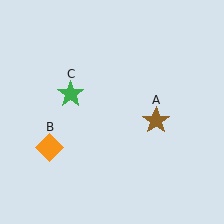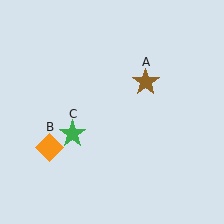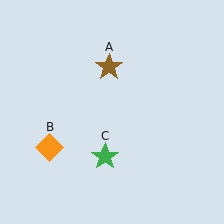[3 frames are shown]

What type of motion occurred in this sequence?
The brown star (object A), green star (object C) rotated counterclockwise around the center of the scene.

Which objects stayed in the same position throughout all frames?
Orange diamond (object B) remained stationary.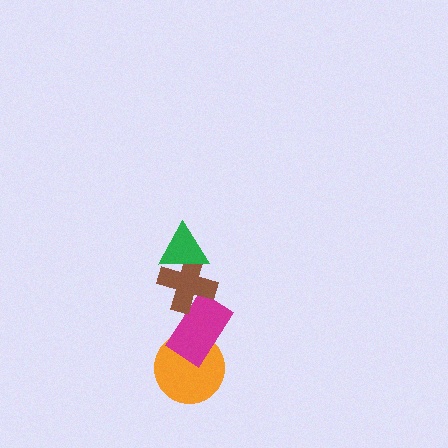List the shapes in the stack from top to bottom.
From top to bottom: the green triangle, the brown cross, the magenta rectangle, the orange circle.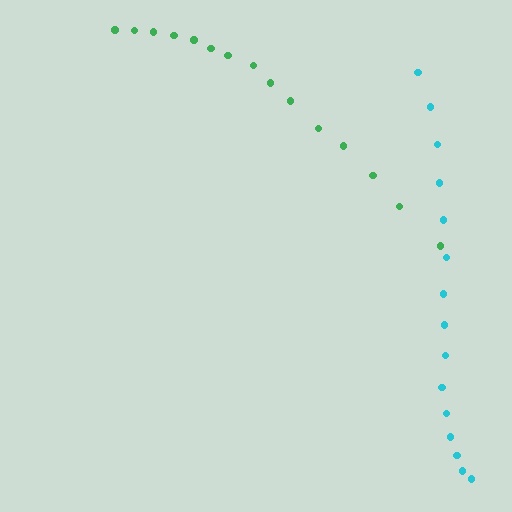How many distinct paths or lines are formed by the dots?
There are 2 distinct paths.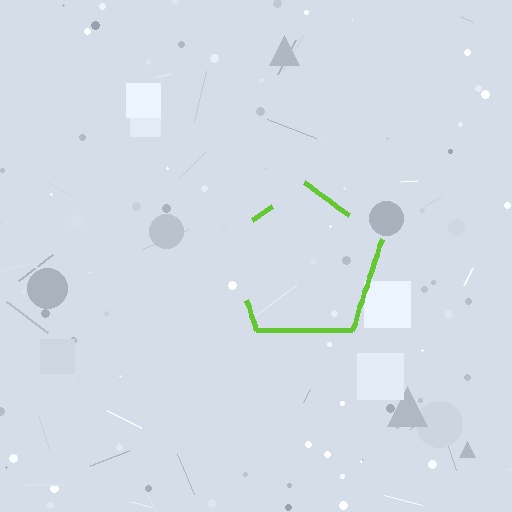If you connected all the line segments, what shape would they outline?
They would outline a pentagon.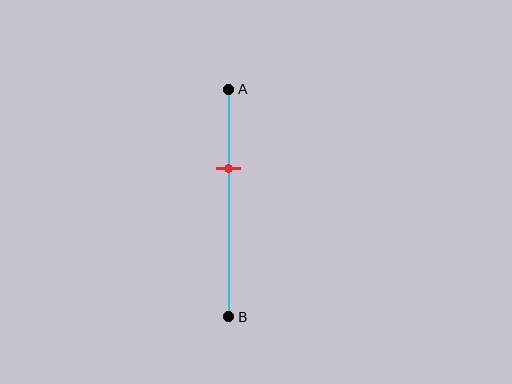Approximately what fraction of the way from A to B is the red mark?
The red mark is approximately 35% of the way from A to B.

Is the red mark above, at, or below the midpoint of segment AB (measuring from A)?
The red mark is above the midpoint of segment AB.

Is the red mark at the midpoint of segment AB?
No, the mark is at about 35% from A, not at the 50% midpoint.